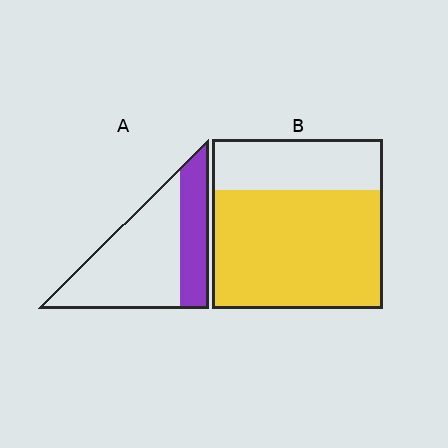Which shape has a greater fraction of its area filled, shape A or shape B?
Shape B.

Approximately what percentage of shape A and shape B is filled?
A is approximately 30% and B is approximately 70%.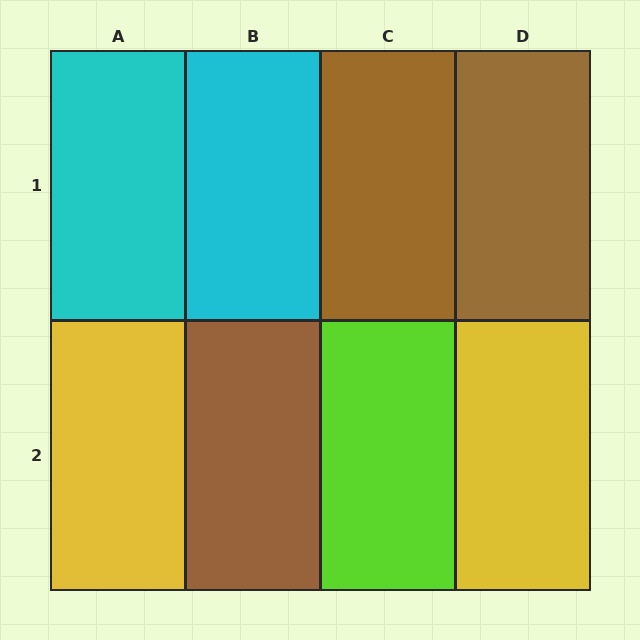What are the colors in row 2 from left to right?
Yellow, brown, lime, yellow.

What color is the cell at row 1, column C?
Brown.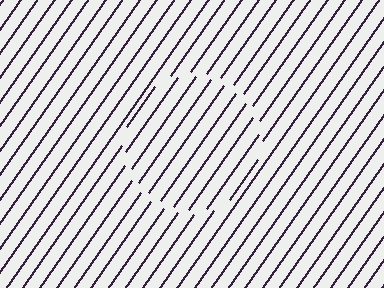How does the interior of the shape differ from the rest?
The interior of the shape contains the same grating, shifted by half a period — the contour is defined by the phase discontinuity where line-ends from the inner and outer gratings abut.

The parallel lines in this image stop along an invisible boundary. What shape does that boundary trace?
An illusory circle. The interior of the shape contains the same grating, shifted by half a period — the contour is defined by the phase discontinuity where line-ends from the inner and outer gratings abut.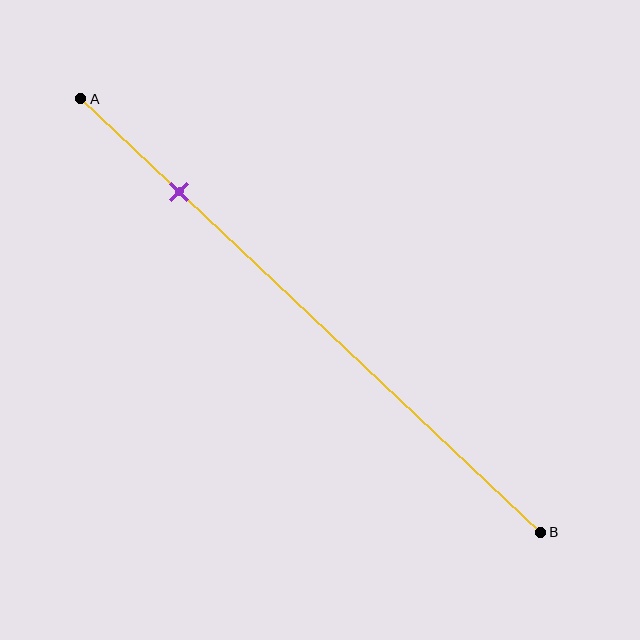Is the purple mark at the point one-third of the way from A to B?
No, the mark is at about 20% from A, not at the 33% one-third point.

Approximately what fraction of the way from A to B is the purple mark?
The purple mark is approximately 20% of the way from A to B.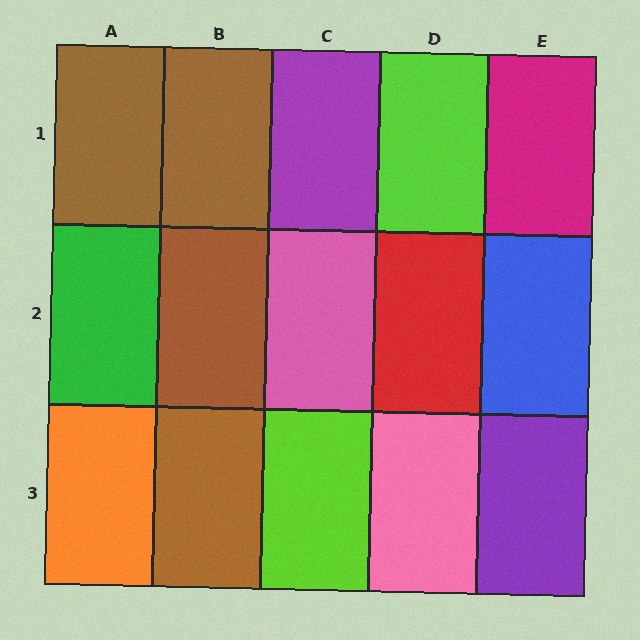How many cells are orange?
1 cell is orange.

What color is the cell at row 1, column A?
Brown.